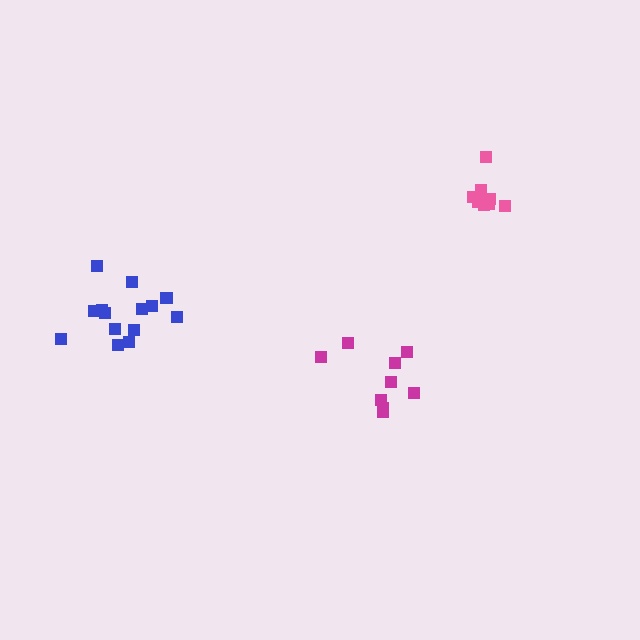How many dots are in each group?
Group 1: 14 dots, Group 2: 8 dots, Group 3: 9 dots (31 total).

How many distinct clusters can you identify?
There are 3 distinct clusters.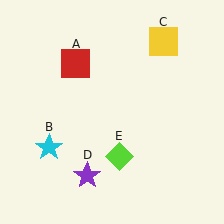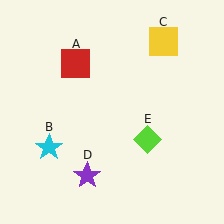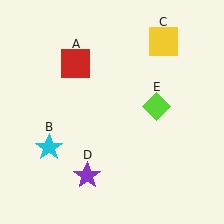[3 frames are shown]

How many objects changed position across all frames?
1 object changed position: lime diamond (object E).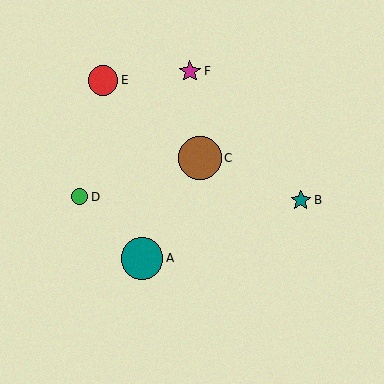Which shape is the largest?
The brown circle (labeled C) is the largest.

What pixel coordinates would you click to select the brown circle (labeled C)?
Click at (200, 158) to select the brown circle C.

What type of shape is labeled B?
Shape B is a teal star.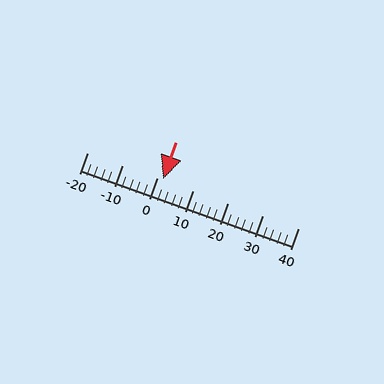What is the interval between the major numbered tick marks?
The major tick marks are spaced 10 units apart.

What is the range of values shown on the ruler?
The ruler shows values from -20 to 40.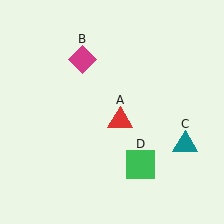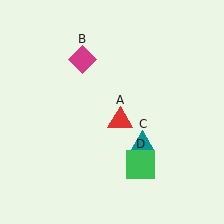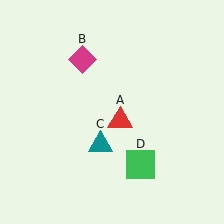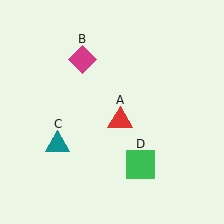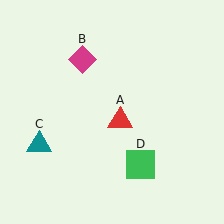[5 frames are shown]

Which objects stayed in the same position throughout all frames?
Red triangle (object A) and magenta diamond (object B) and green square (object D) remained stationary.